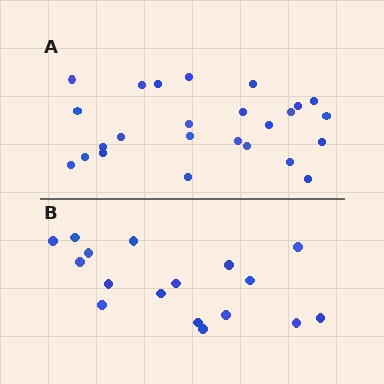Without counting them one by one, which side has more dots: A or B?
Region A (the top region) has more dots.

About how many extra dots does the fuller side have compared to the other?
Region A has roughly 8 or so more dots than region B.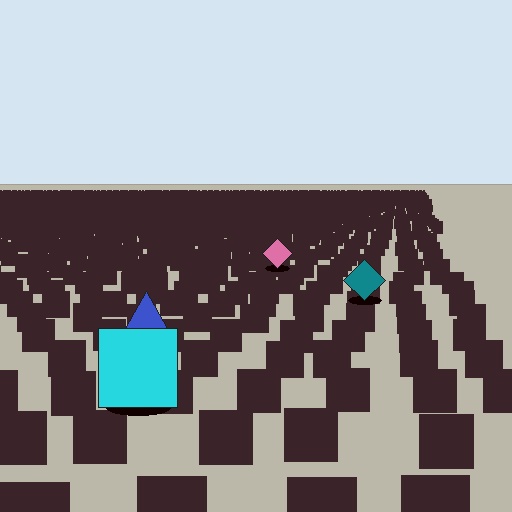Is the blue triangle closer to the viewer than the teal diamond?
Yes. The blue triangle is closer — you can tell from the texture gradient: the ground texture is coarser near it.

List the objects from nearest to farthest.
From nearest to farthest: the cyan square, the blue triangle, the teal diamond, the pink diamond.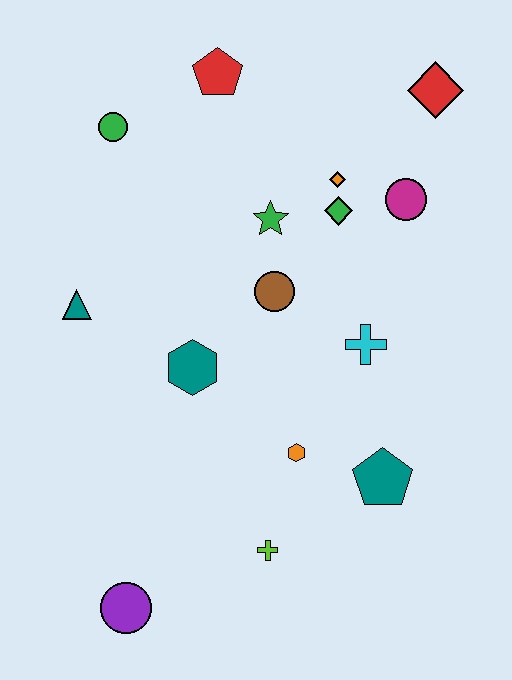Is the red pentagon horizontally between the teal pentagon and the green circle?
Yes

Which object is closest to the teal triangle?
The teal hexagon is closest to the teal triangle.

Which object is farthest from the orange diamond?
The purple circle is farthest from the orange diamond.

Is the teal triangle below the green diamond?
Yes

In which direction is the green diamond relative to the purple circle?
The green diamond is above the purple circle.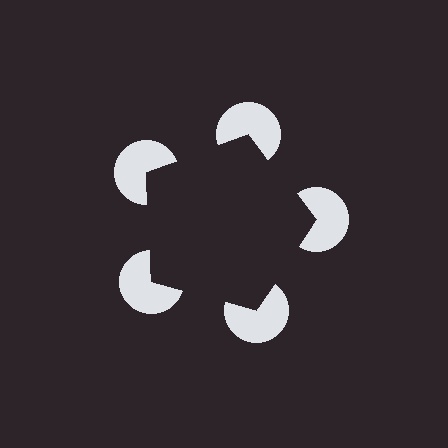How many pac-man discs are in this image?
There are 5 — one at each vertex of the illusory pentagon.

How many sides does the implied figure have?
5 sides.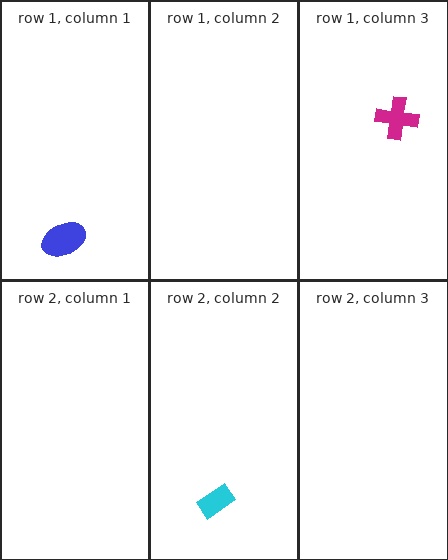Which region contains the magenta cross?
The row 1, column 3 region.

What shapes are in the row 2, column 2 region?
The cyan rectangle.